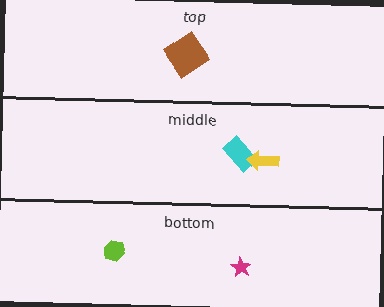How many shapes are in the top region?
1.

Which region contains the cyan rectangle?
The middle region.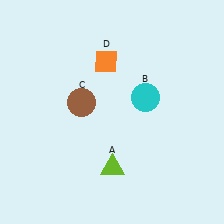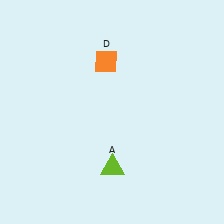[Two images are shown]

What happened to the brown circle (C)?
The brown circle (C) was removed in Image 2. It was in the top-left area of Image 1.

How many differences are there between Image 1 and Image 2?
There are 2 differences between the two images.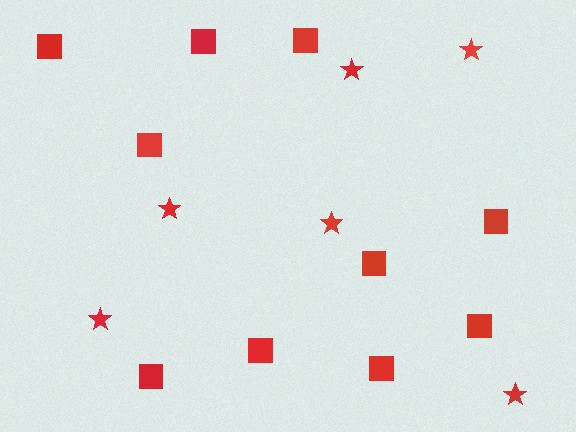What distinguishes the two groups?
There are 2 groups: one group of stars (6) and one group of squares (10).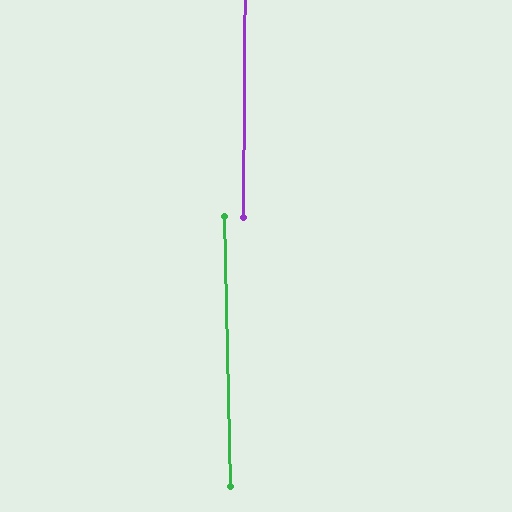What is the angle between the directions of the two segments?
Approximately 2 degrees.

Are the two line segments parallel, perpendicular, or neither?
Parallel — their directions differ by only 1.7°.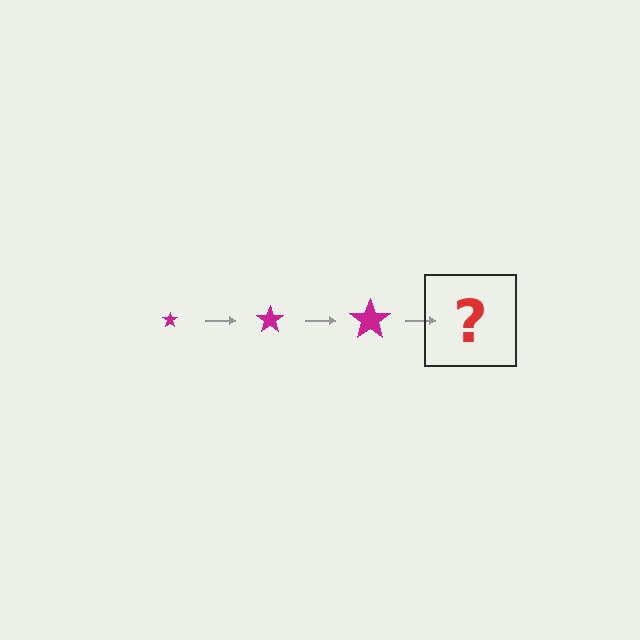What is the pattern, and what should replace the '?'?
The pattern is that the star gets progressively larger each step. The '?' should be a magenta star, larger than the previous one.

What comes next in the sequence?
The next element should be a magenta star, larger than the previous one.